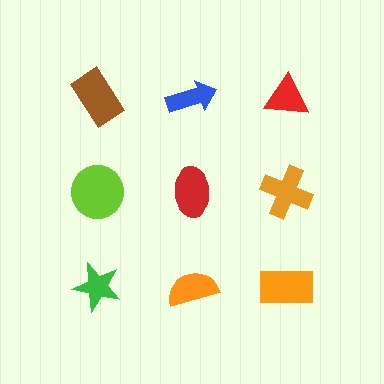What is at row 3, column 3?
An orange rectangle.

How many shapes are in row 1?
3 shapes.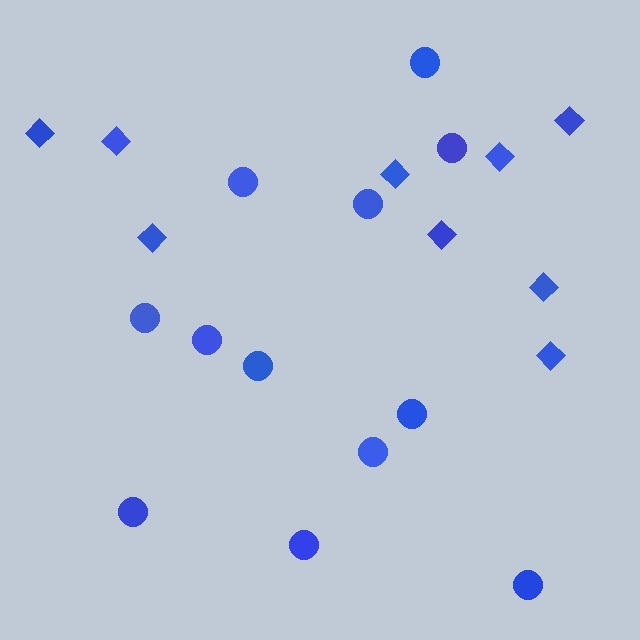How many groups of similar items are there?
There are 2 groups: one group of diamonds (9) and one group of circles (12).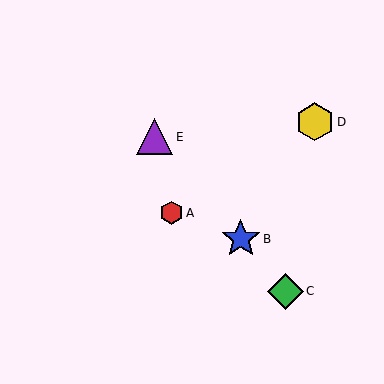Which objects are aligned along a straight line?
Objects B, C, E are aligned along a straight line.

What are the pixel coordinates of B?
Object B is at (241, 239).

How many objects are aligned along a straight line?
3 objects (B, C, E) are aligned along a straight line.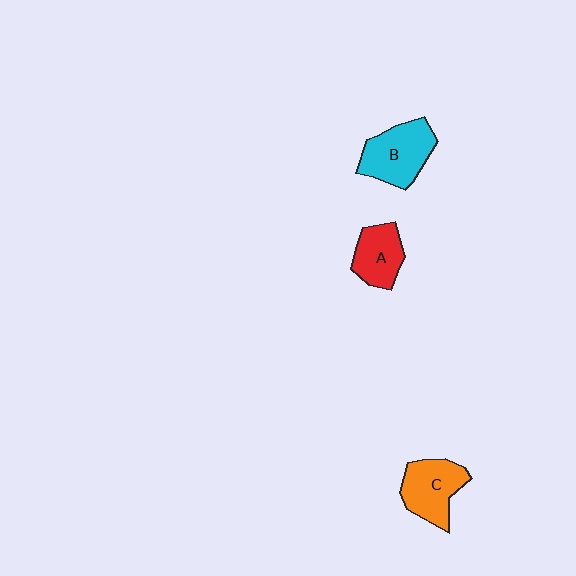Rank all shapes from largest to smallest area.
From largest to smallest: B (cyan), C (orange), A (red).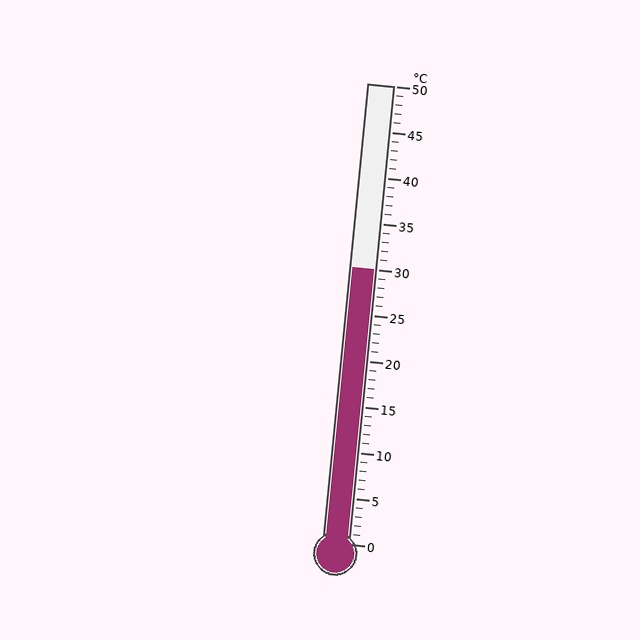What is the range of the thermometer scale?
The thermometer scale ranges from 0°C to 50°C.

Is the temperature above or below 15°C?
The temperature is above 15°C.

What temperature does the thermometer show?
The thermometer shows approximately 30°C.